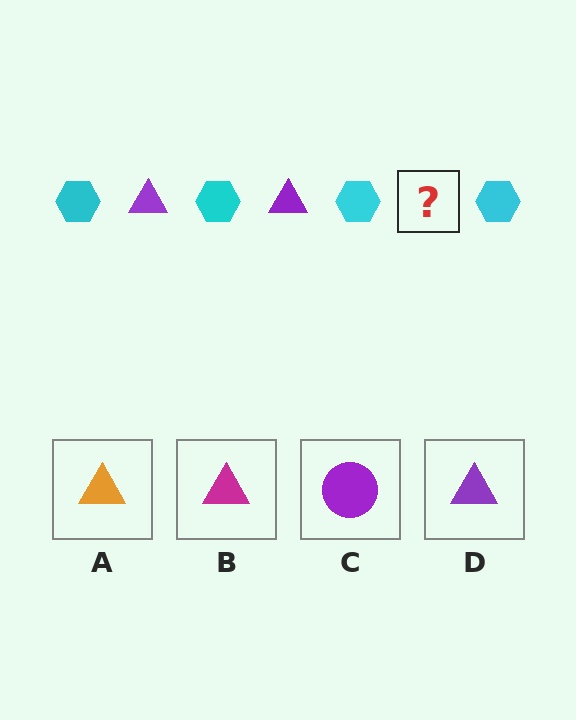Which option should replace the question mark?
Option D.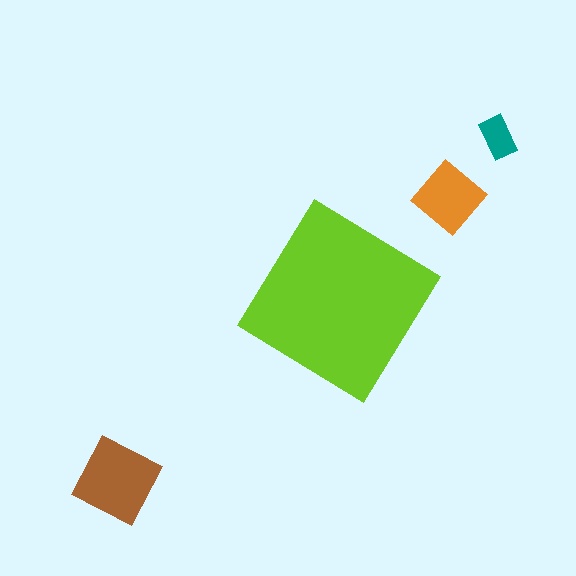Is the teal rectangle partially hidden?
No, the teal rectangle is fully visible.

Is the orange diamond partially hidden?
No, the orange diamond is fully visible.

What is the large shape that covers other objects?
A lime diamond.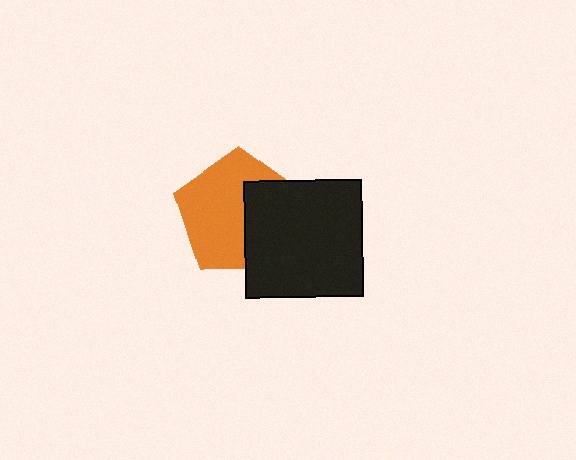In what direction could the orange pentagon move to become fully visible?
The orange pentagon could move left. That would shift it out from behind the black square entirely.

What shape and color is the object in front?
The object in front is a black square.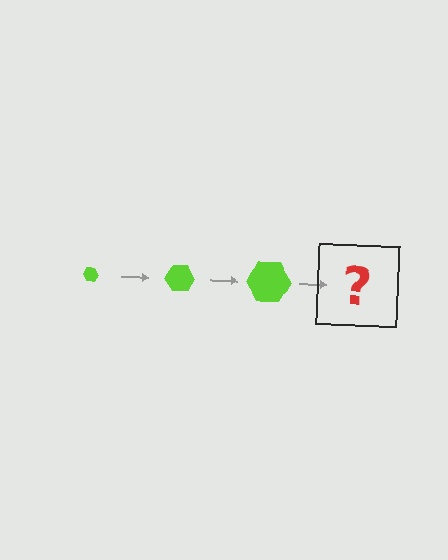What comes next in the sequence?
The next element should be a lime hexagon, larger than the previous one.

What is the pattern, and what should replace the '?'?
The pattern is that the hexagon gets progressively larger each step. The '?' should be a lime hexagon, larger than the previous one.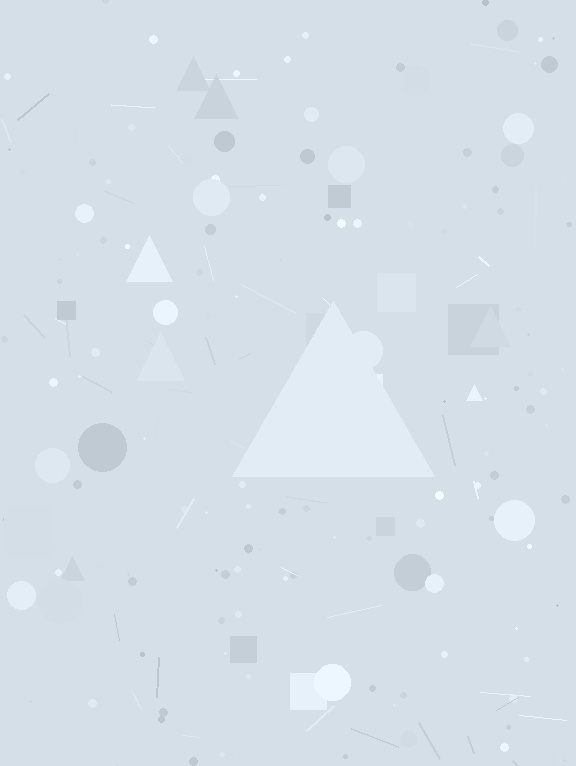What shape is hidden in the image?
A triangle is hidden in the image.